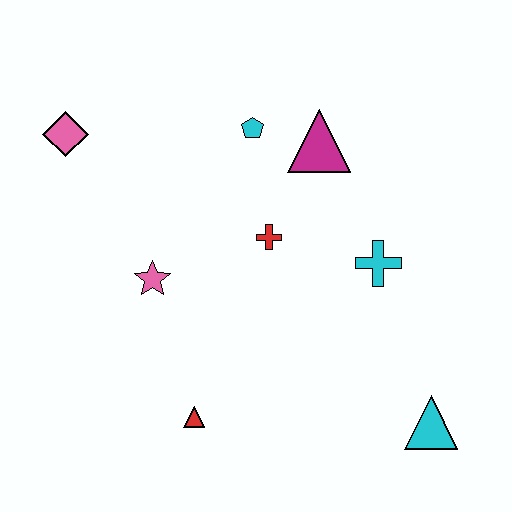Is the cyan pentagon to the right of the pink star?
Yes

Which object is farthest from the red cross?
The cyan triangle is farthest from the red cross.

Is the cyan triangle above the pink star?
No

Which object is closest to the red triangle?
The pink star is closest to the red triangle.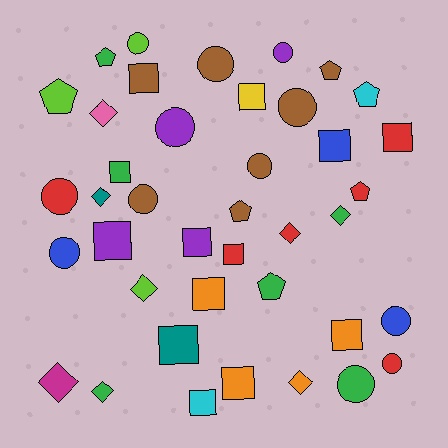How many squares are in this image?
There are 13 squares.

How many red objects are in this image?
There are 6 red objects.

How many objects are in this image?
There are 40 objects.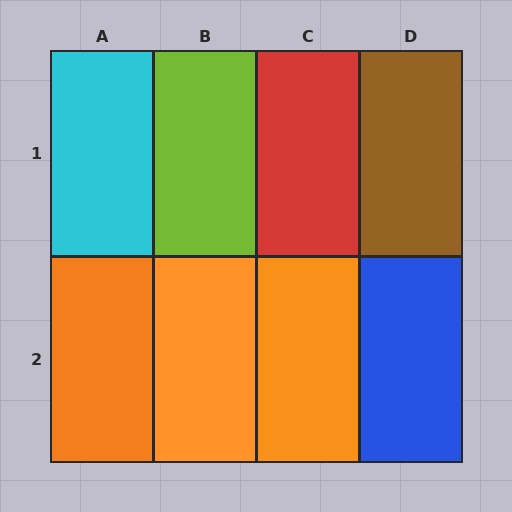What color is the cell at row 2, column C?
Orange.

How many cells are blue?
1 cell is blue.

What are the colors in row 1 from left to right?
Cyan, lime, red, brown.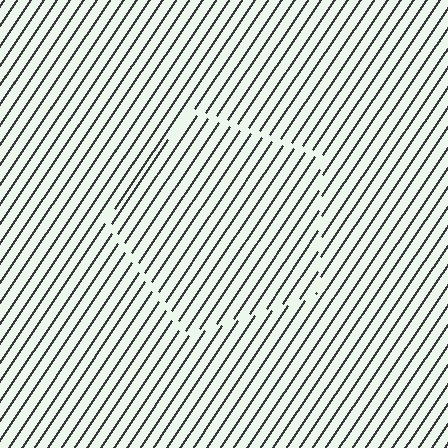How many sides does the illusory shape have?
5 sides — the line-ends trace a pentagon.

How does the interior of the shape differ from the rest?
The interior of the shape contains the same grating, shifted by half a period — the contour is defined by the phase discontinuity where line-ends from the inner and outer gratings abut.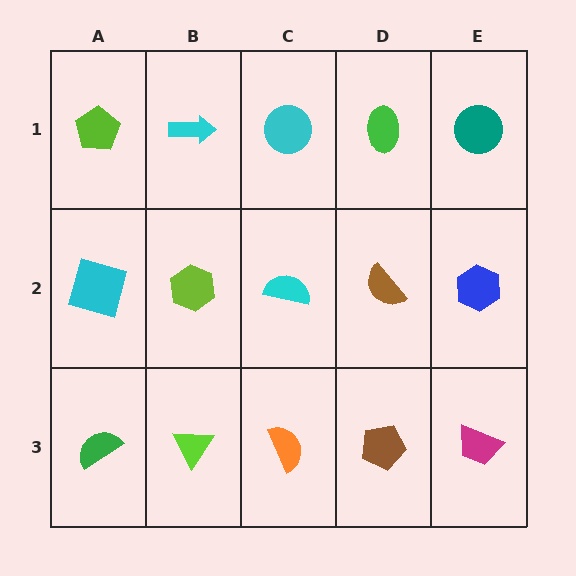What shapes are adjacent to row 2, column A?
A lime pentagon (row 1, column A), a green semicircle (row 3, column A), a lime hexagon (row 2, column B).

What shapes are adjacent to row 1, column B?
A lime hexagon (row 2, column B), a lime pentagon (row 1, column A), a cyan circle (row 1, column C).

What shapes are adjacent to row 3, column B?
A lime hexagon (row 2, column B), a green semicircle (row 3, column A), an orange semicircle (row 3, column C).